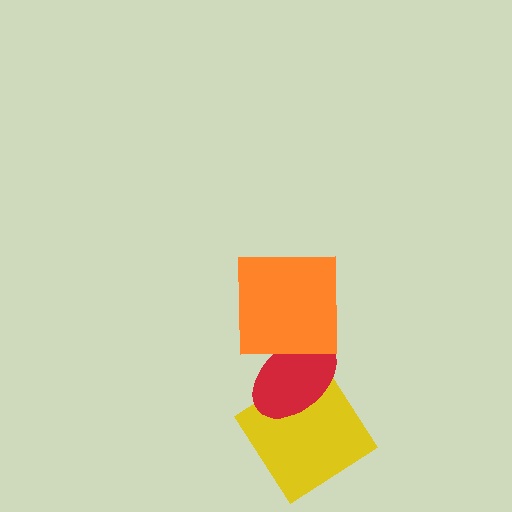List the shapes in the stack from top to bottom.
From top to bottom: the orange square, the red ellipse, the yellow diamond.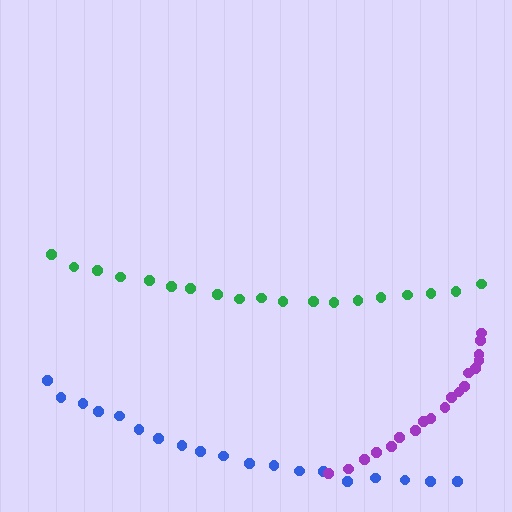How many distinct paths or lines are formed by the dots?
There are 3 distinct paths.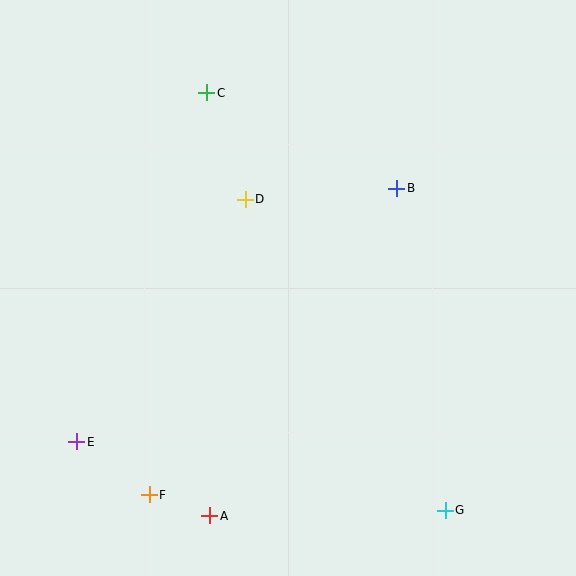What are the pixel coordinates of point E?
Point E is at (76, 442).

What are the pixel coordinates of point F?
Point F is at (149, 495).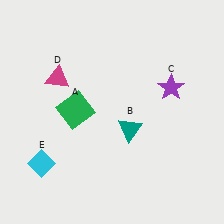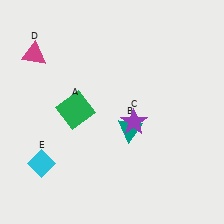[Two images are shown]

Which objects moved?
The objects that moved are: the purple star (C), the magenta triangle (D).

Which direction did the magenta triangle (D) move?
The magenta triangle (D) moved up.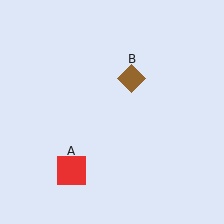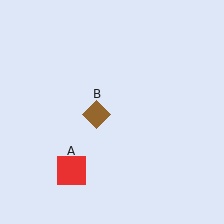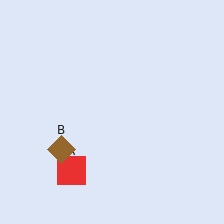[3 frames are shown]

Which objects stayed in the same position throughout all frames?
Red square (object A) remained stationary.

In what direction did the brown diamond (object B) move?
The brown diamond (object B) moved down and to the left.